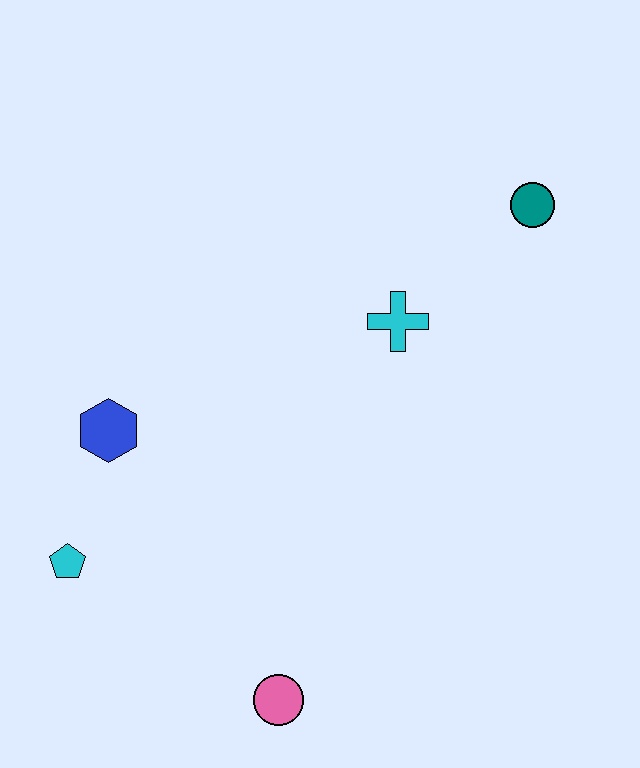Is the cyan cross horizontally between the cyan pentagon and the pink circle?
No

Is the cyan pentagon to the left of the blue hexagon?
Yes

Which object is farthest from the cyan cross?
The cyan pentagon is farthest from the cyan cross.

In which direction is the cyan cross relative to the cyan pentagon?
The cyan cross is to the right of the cyan pentagon.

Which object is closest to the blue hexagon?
The cyan pentagon is closest to the blue hexagon.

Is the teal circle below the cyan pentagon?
No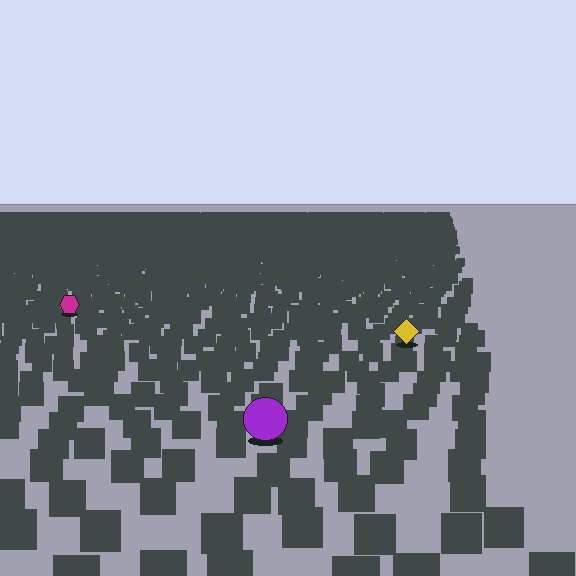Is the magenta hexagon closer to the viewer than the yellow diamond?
No. The yellow diamond is closer — you can tell from the texture gradient: the ground texture is coarser near it.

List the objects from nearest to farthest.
From nearest to farthest: the purple circle, the yellow diamond, the magenta hexagon.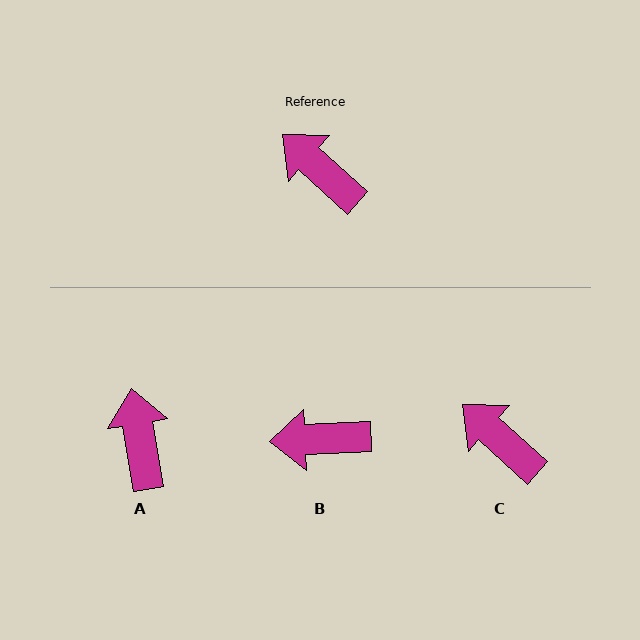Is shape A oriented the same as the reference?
No, it is off by about 38 degrees.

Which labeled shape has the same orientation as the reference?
C.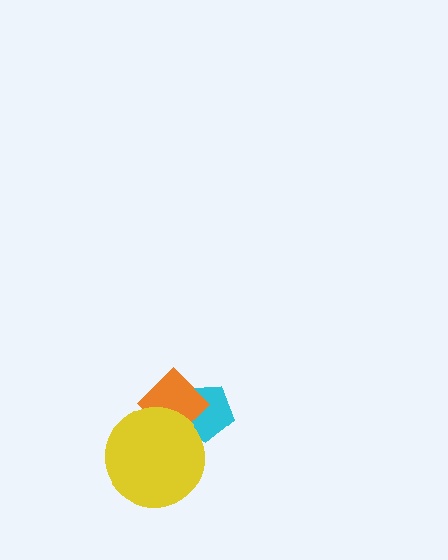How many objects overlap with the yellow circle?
2 objects overlap with the yellow circle.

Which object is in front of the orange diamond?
The yellow circle is in front of the orange diamond.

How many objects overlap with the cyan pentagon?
2 objects overlap with the cyan pentagon.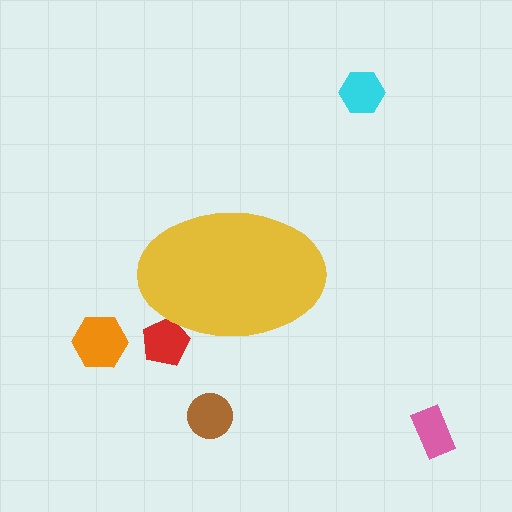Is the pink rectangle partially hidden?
No, the pink rectangle is fully visible.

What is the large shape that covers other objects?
A yellow ellipse.